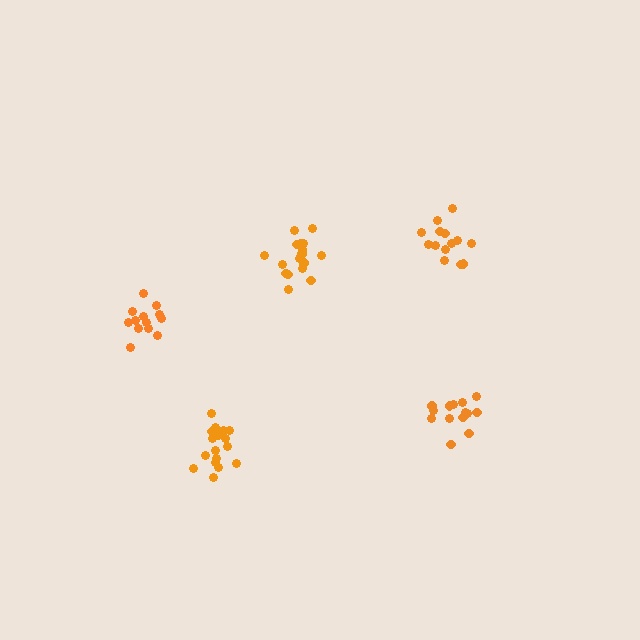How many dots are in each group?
Group 1: 14 dots, Group 2: 17 dots, Group 3: 13 dots, Group 4: 14 dots, Group 5: 17 dots (75 total).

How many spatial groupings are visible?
There are 5 spatial groupings.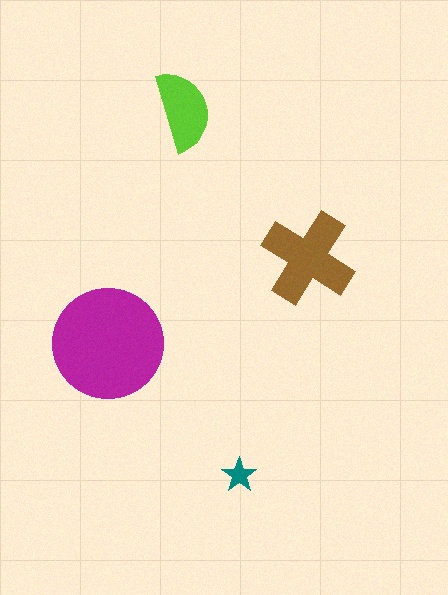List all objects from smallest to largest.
The teal star, the lime semicircle, the brown cross, the magenta circle.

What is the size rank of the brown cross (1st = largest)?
2nd.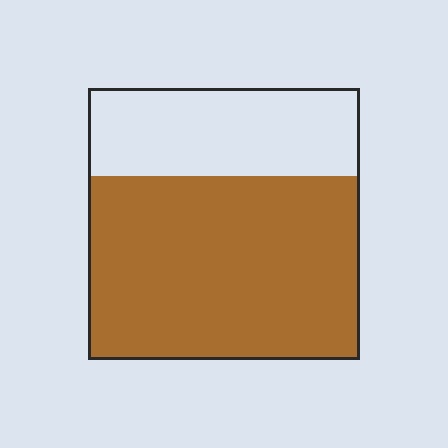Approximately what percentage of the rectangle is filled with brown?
Approximately 70%.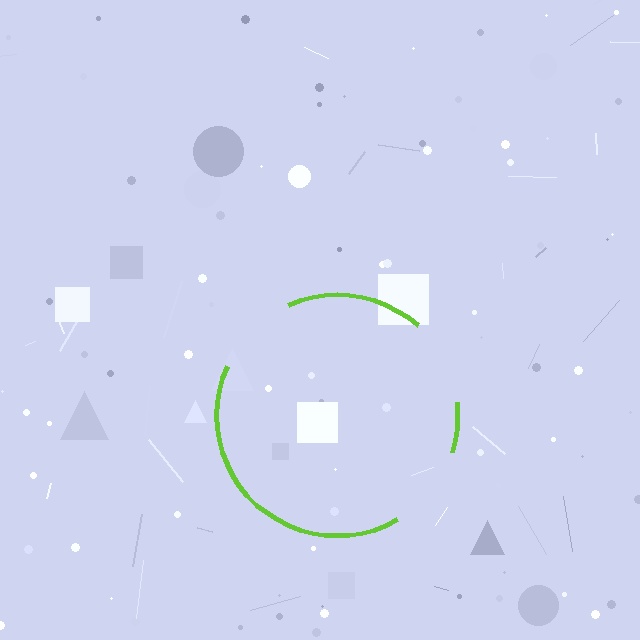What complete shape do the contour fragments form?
The contour fragments form a circle.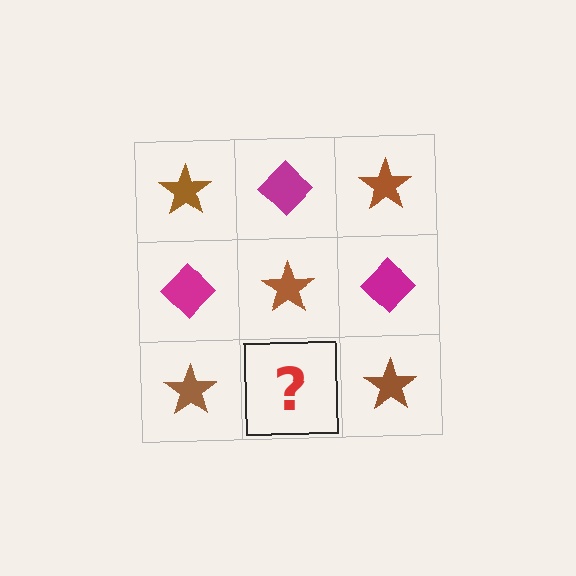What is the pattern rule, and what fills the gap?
The rule is that it alternates brown star and magenta diamond in a checkerboard pattern. The gap should be filled with a magenta diamond.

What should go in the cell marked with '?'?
The missing cell should contain a magenta diamond.